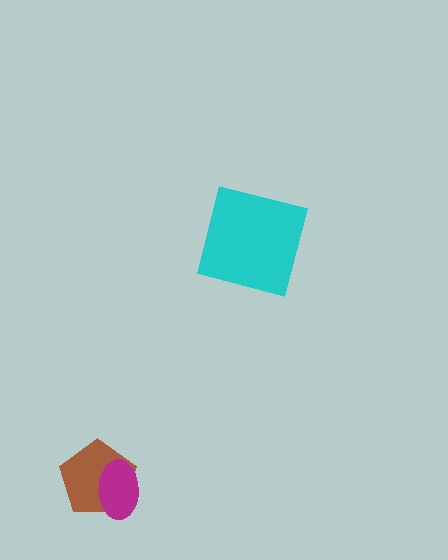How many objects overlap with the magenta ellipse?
1 object overlaps with the magenta ellipse.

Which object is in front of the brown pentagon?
The magenta ellipse is in front of the brown pentagon.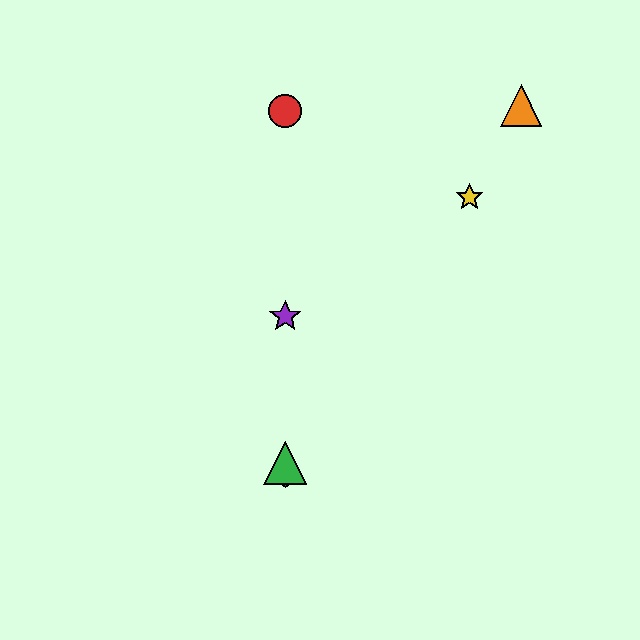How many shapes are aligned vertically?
4 shapes (the red circle, the blue hexagon, the green triangle, the purple star) are aligned vertically.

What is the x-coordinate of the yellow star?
The yellow star is at x≈469.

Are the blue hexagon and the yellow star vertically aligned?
No, the blue hexagon is at x≈285 and the yellow star is at x≈469.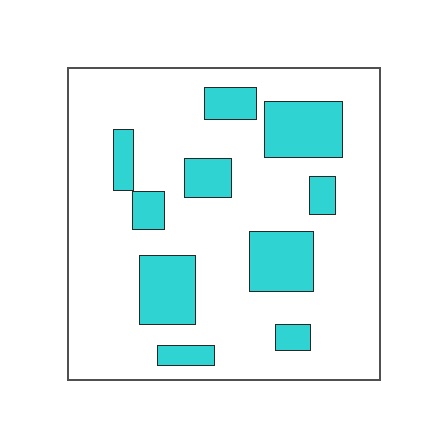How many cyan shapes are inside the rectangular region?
10.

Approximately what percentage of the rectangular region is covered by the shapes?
Approximately 20%.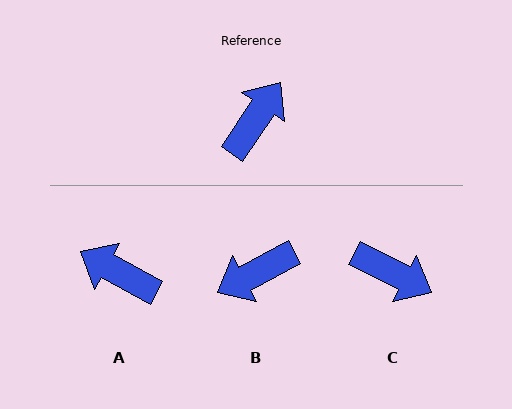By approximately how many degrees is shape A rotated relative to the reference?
Approximately 95 degrees counter-clockwise.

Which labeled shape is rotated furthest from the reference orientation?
B, about 152 degrees away.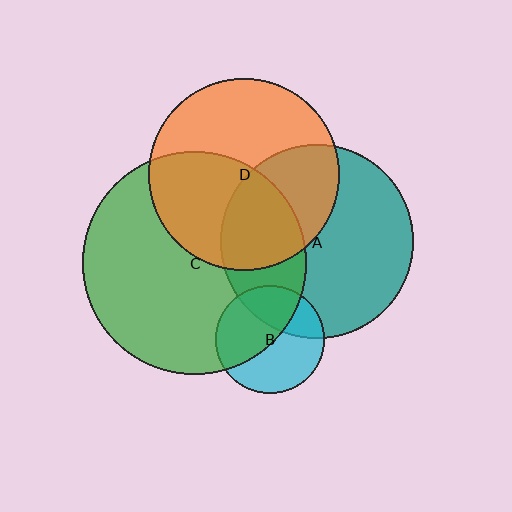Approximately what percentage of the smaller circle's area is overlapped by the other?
Approximately 35%.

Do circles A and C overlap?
Yes.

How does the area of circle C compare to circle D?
Approximately 1.4 times.